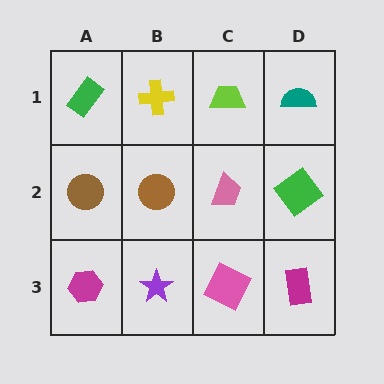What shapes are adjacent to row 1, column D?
A green diamond (row 2, column D), a lime trapezoid (row 1, column C).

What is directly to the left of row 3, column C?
A purple star.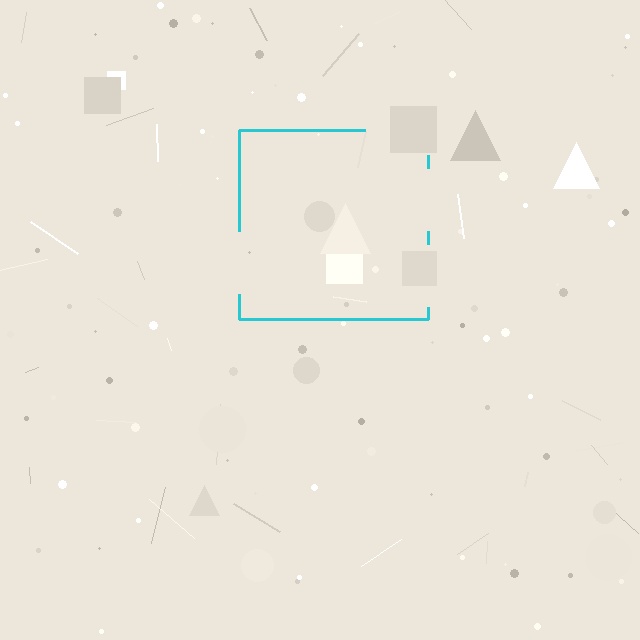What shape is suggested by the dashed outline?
The dashed outline suggests a square.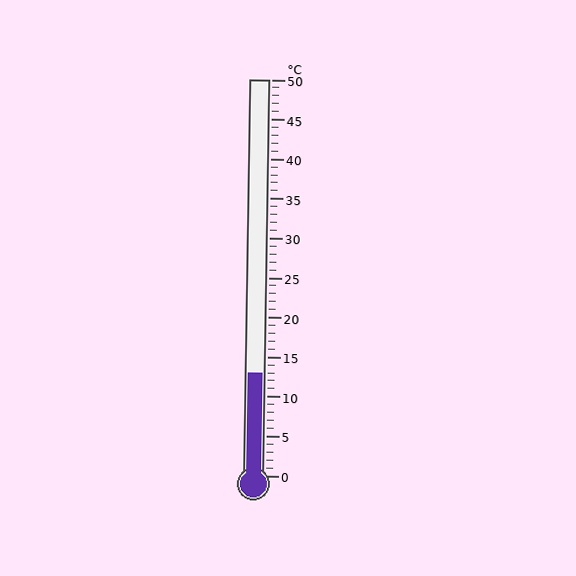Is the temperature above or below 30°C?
The temperature is below 30°C.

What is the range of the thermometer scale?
The thermometer scale ranges from 0°C to 50°C.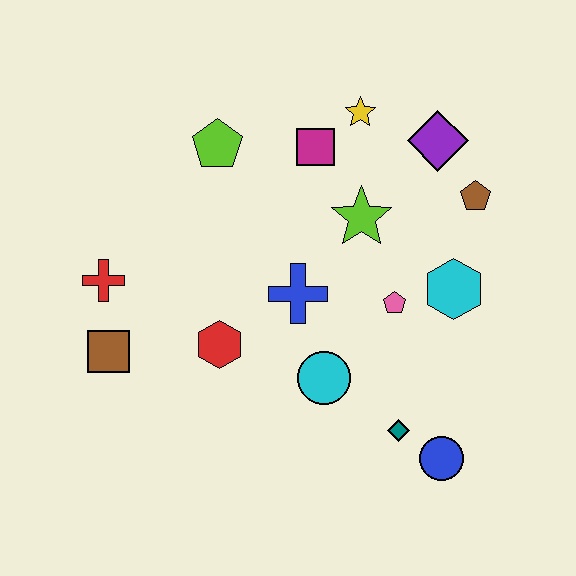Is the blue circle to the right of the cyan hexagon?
No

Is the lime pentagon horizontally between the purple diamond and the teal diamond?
No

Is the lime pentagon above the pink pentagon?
Yes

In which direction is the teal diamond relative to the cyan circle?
The teal diamond is to the right of the cyan circle.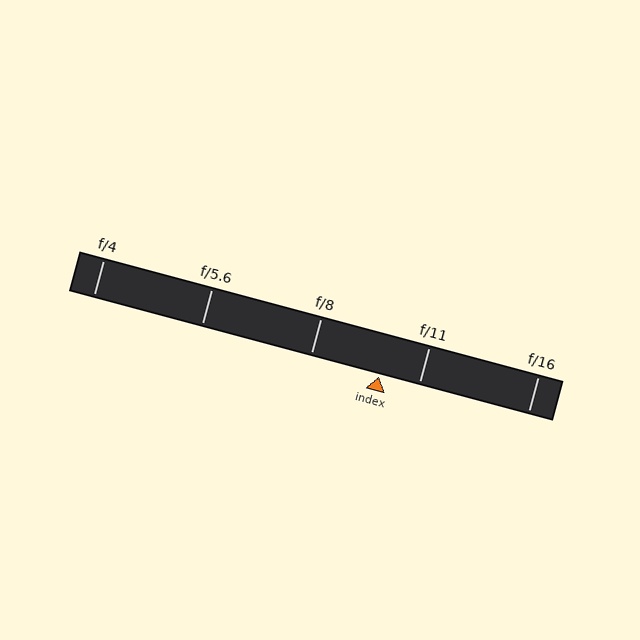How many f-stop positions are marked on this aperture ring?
There are 5 f-stop positions marked.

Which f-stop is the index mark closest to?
The index mark is closest to f/11.